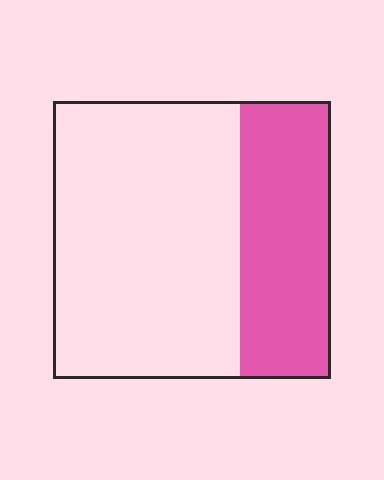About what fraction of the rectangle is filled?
About one third (1/3).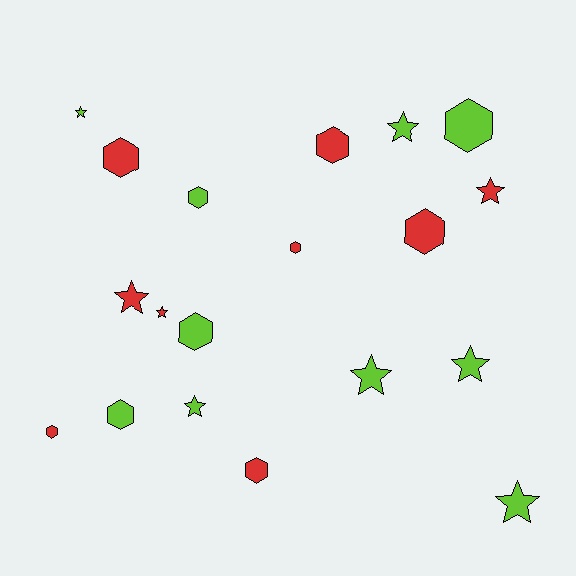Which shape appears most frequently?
Hexagon, with 10 objects.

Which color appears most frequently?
Lime, with 10 objects.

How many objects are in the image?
There are 19 objects.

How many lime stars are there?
There are 6 lime stars.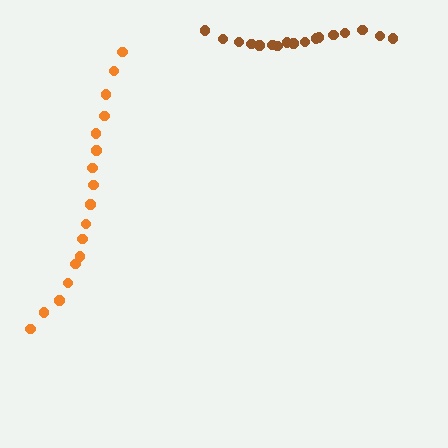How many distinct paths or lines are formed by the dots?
There are 2 distinct paths.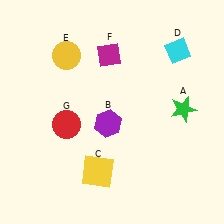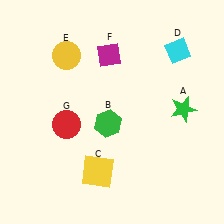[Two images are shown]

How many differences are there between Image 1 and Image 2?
There is 1 difference between the two images.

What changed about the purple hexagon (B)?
In Image 1, B is purple. In Image 2, it changed to green.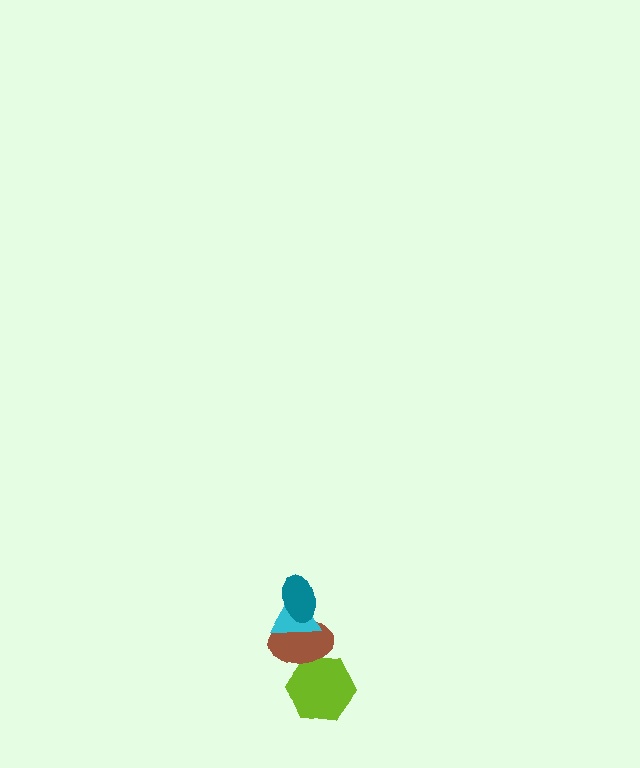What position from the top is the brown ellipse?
The brown ellipse is 3rd from the top.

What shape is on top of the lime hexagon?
The brown ellipse is on top of the lime hexagon.